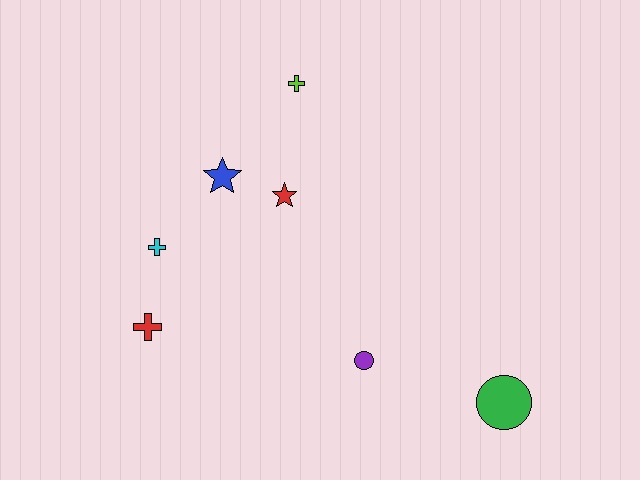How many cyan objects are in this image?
There is 1 cyan object.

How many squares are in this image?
There are no squares.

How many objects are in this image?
There are 7 objects.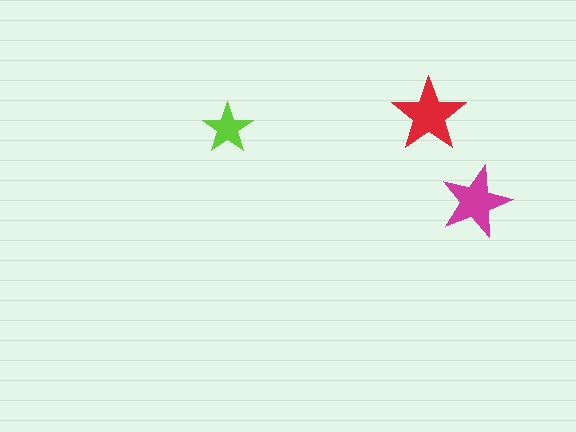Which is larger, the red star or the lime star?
The red one.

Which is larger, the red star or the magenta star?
The red one.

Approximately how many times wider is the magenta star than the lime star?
About 1.5 times wider.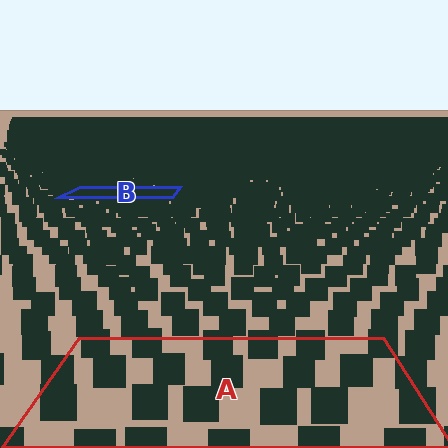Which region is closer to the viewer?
Region A is closer. The texture elements there are larger and more spread out.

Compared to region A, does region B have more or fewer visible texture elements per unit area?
Region B has more texture elements per unit area — they are packed more densely because it is farther away.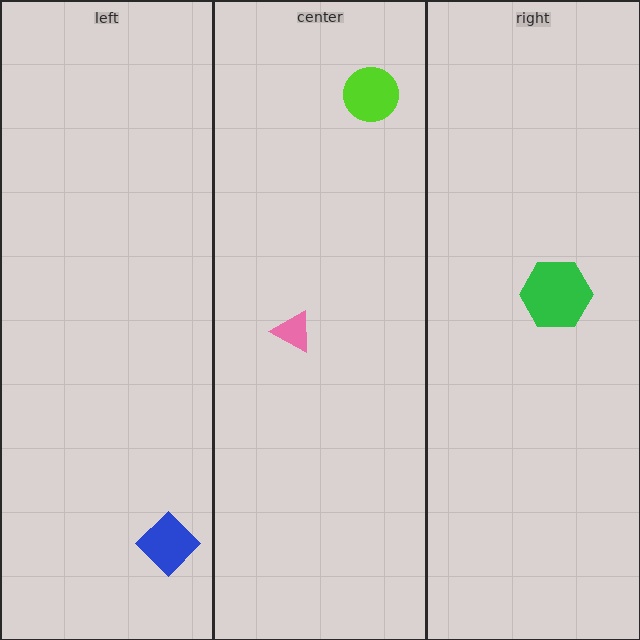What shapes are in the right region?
The green hexagon.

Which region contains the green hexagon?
The right region.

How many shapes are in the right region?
1.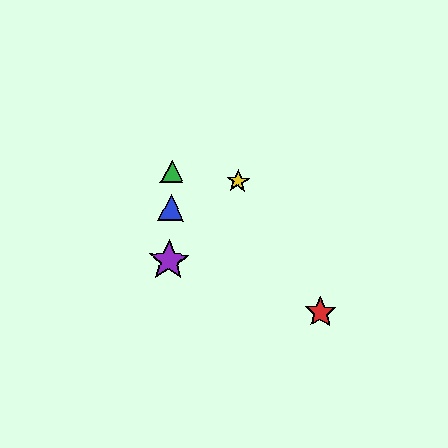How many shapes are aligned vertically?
3 shapes (the blue triangle, the green triangle, the purple star) are aligned vertically.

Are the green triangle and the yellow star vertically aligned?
No, the green triangle is at x≈172 and the yellow star is at x≈238.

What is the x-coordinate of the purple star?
The purple star is at x≈169.